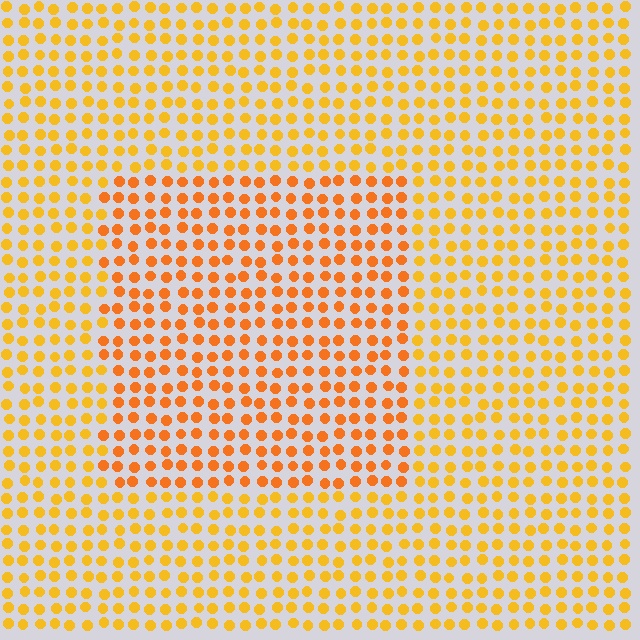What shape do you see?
I see a rectangle.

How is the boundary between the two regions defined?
The boundary is defined purely by a slight shift in hue (about 21 degrees). Spacing, size, and orientation are identical on both sides.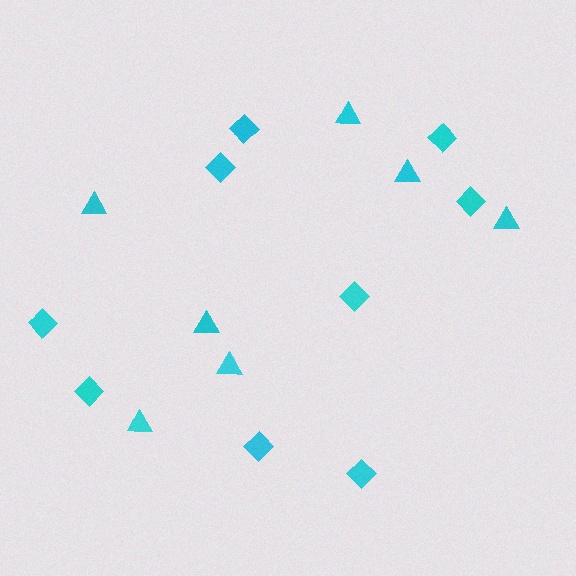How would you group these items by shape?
There are 2 groups: one group of diamonds (9) and one group of triangles (7).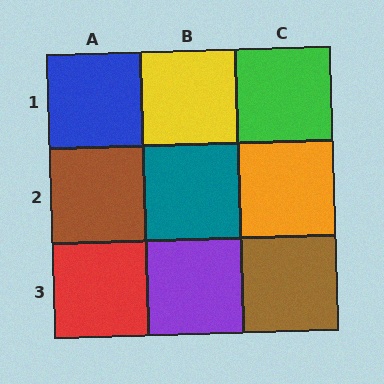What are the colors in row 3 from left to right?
Red, purple, brown.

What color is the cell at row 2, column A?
Brown.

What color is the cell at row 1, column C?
Green.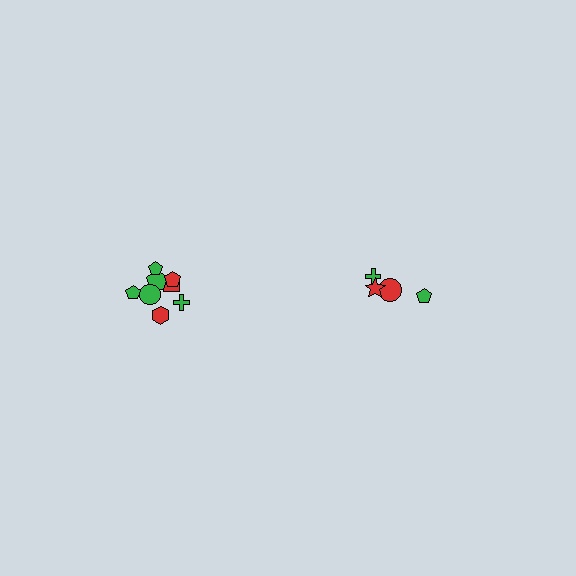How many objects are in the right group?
There are 4 objects.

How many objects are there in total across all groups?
There are 12 objects.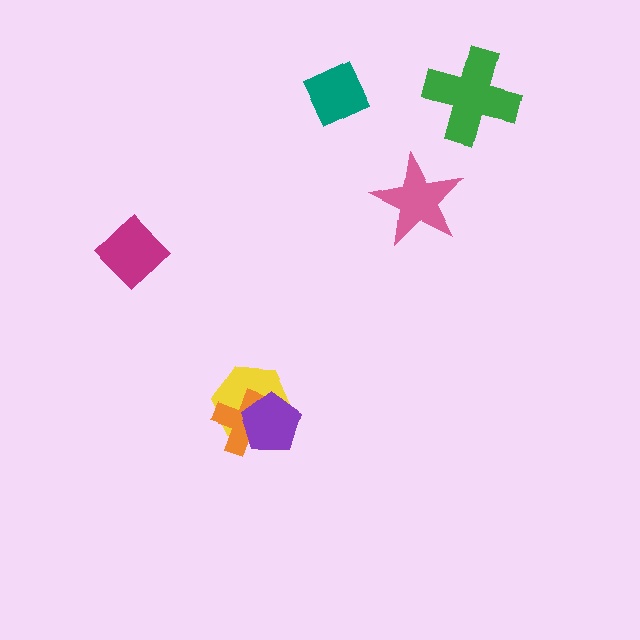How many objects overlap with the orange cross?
2 objects overlap with the orange cross.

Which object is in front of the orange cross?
The purple pentagon is in front of the orange cross.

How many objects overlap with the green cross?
0 objects overlap with the green cross.